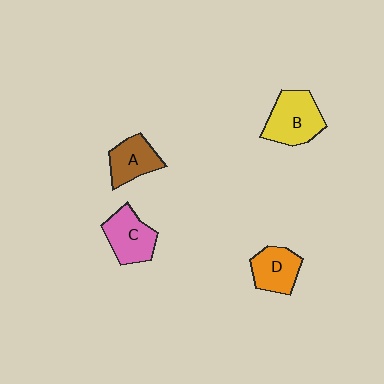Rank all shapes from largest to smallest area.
From largest to smallest: B (yellow), C (pink), D (orange), A (brown).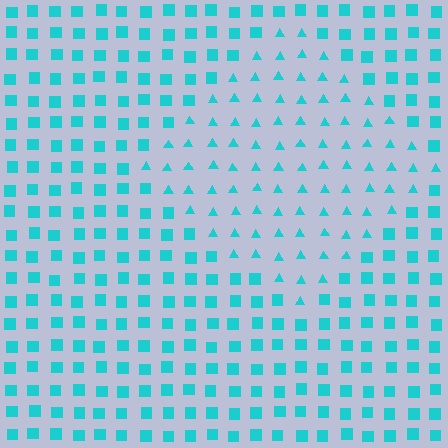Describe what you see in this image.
The image is filled with small cyan elements arranged in a uniform grid. A diamond-shaped region contains triangles, while the surrounding area contains squares. The boundary is defined purely by the change in element shape.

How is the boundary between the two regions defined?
The boundary is defined by a change in element shape: triangles inside vs. squares outside. All elements share the same color and spacing.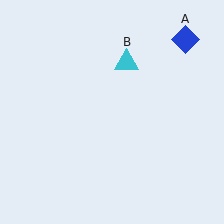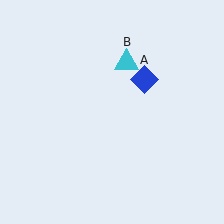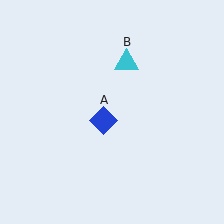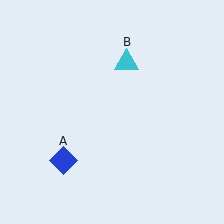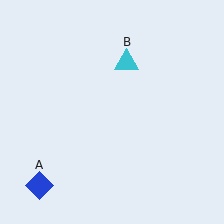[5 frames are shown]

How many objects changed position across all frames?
1 object changed position: blue diamond (object A).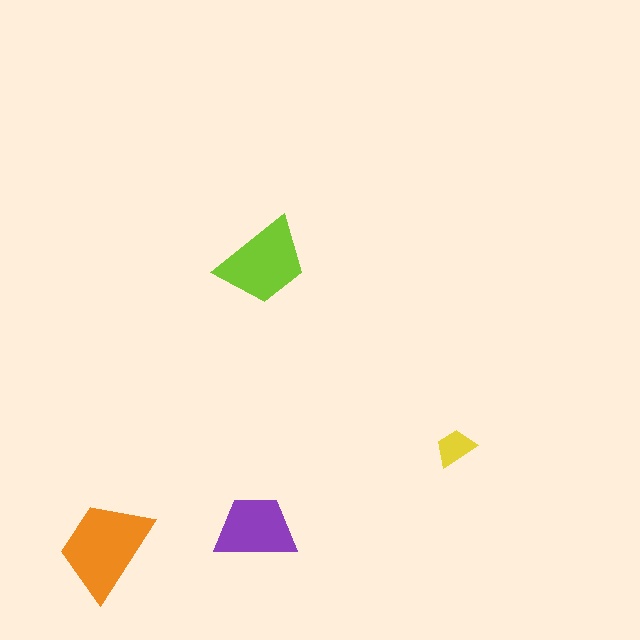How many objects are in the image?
There are 4 objects in the image.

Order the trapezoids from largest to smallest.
the orange one, the lime one, the purple one, the yellow one.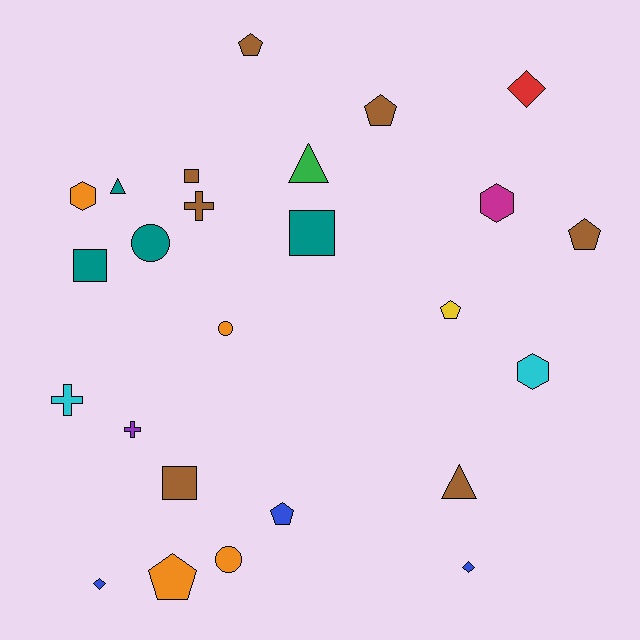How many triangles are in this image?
There are 3 triangles.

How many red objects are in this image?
There is 1 red object.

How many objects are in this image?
There are 25 objects.